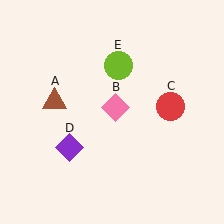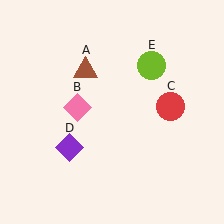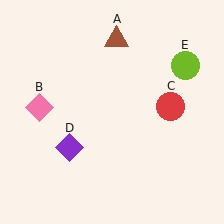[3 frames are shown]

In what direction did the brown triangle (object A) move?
The brown triangle (object A) moved up and to the right.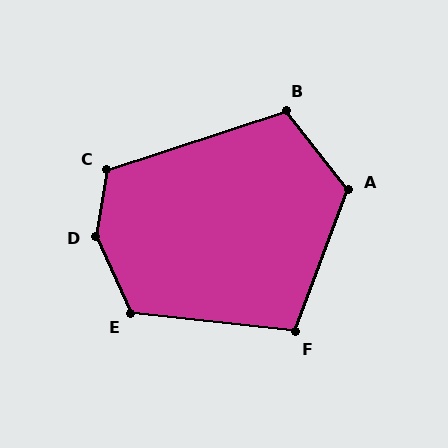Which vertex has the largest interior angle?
D, at approximately 146 degrees.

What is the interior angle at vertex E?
Approximately 121 degrees (obtuse).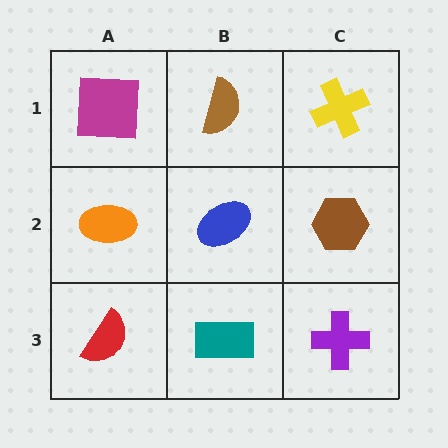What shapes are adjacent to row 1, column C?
A brown hexagon (row 2, column C), a brown semicircle (row 1, column B).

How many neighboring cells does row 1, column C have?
2.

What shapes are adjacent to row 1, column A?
An orange ellipse (row 2, column A), a brown semicircle (row 1, column B).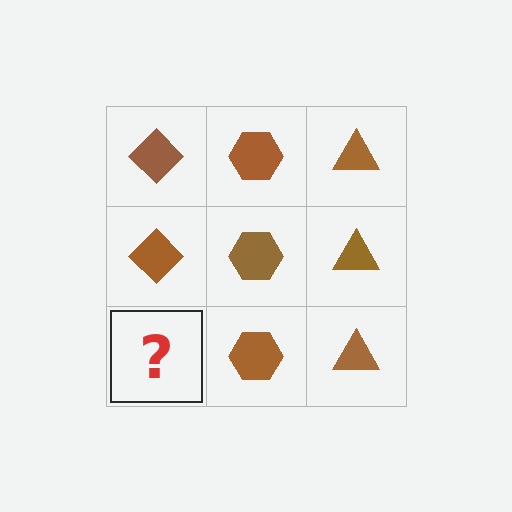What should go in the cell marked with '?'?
The missing cell should contain a brown diamond.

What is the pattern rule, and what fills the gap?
The rule is that each column has a consistent shape. The gap should be filled with a brown diamond.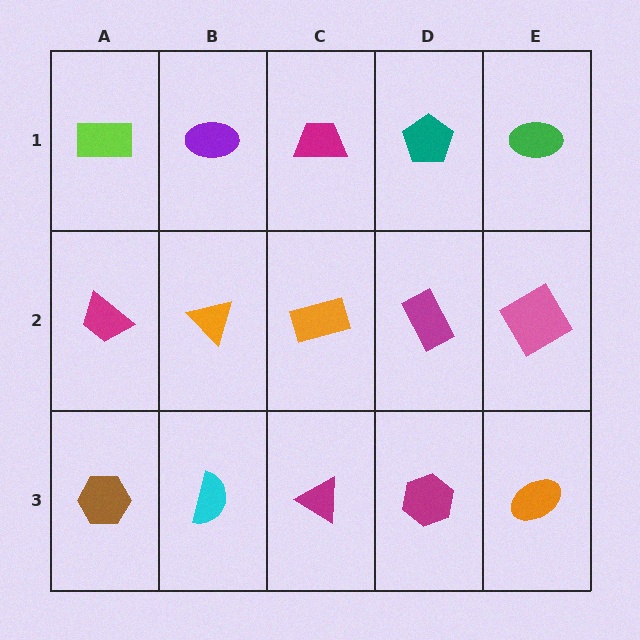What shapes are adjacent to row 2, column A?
A lime rectangle (row 1, column A), a brown hexagon (row 3, column A), an orange triangle (row 2, column B).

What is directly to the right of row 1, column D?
A green ellipse.